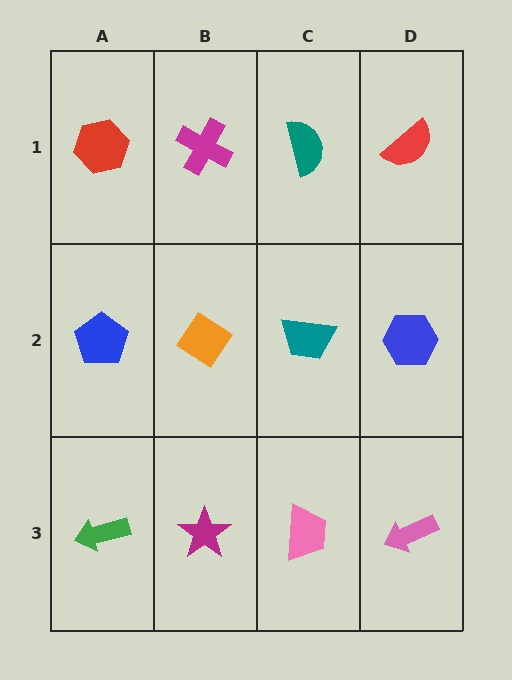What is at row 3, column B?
A magenta star.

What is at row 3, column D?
A pink arrow.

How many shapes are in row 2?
4 shapes.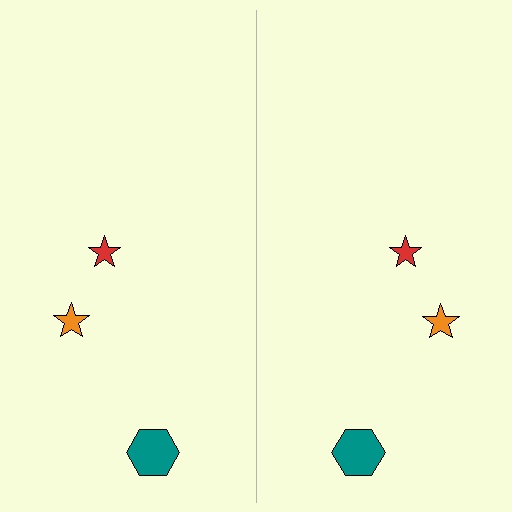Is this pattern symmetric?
Yes, this pattern has bilateral (reflection) symmetry.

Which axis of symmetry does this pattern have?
The pattern has a vertical axis of symmetry running through the center of the image.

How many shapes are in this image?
There are 6 shapes in this image.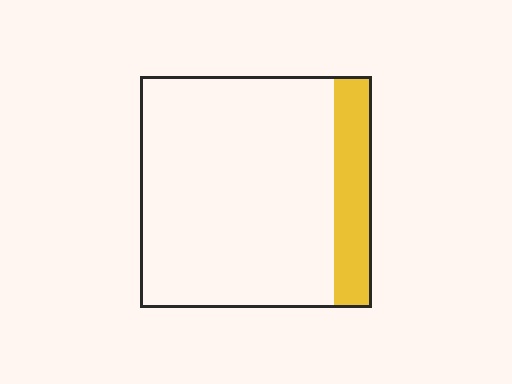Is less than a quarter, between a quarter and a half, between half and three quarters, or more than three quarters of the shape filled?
Less than a quarter.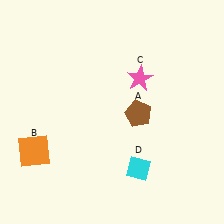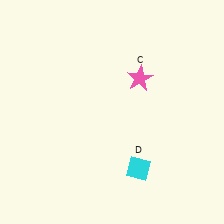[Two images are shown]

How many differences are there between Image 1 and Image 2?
There are 2 differences between the two images.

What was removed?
The orange square (B), the brown pentagon (A) were removed in Image 2.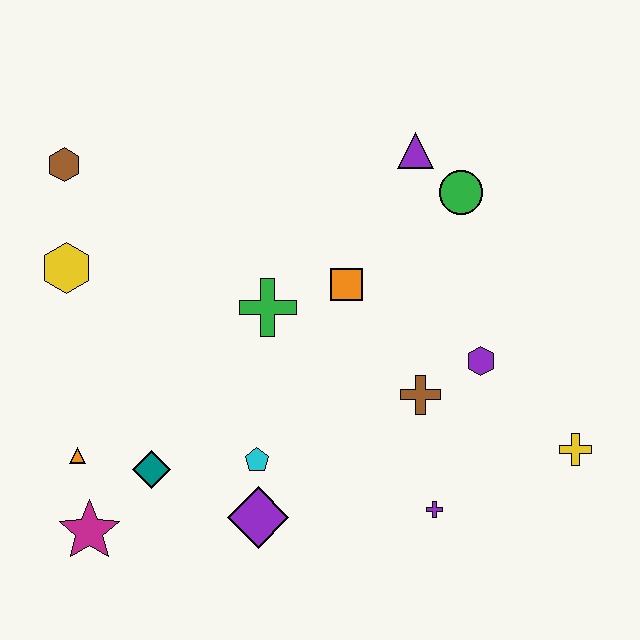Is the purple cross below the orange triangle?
Yes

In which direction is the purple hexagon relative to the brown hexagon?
The purple hexagon is to the right of the brown hexagon.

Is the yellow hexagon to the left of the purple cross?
Yes